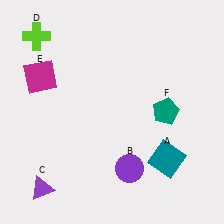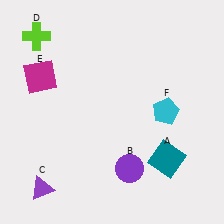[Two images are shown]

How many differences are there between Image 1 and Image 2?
There is 1 difference between the two images.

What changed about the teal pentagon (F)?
In Image 1, F is teal. In Image 2, it changed to cyan.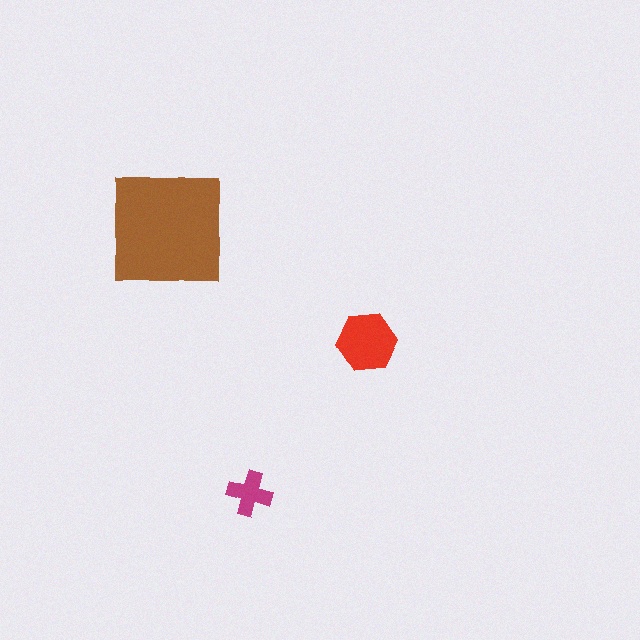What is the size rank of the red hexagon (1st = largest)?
2nd.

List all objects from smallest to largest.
The magenta cross, the red hexagon, the brown square.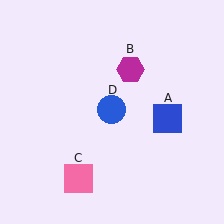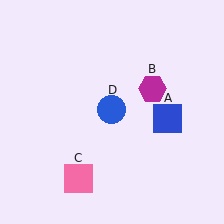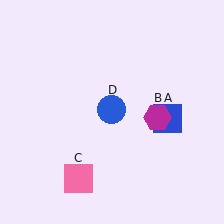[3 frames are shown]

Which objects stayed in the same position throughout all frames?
Blue square (object A) and pink square (object C) and blue circle (object D) remained stationary.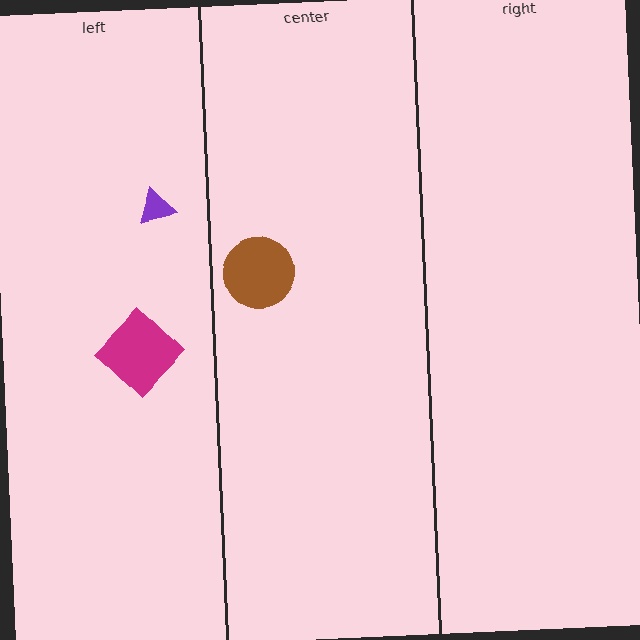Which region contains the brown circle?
The center region.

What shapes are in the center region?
The brown circle.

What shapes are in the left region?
The purple triangle, the magenta diamond.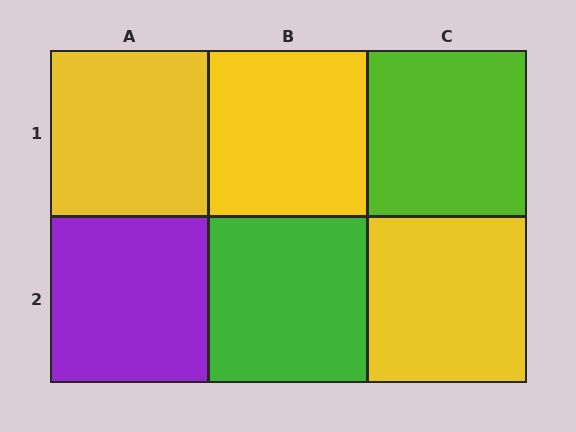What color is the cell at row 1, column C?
Lime.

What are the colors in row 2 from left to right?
Purple, green, yellow.